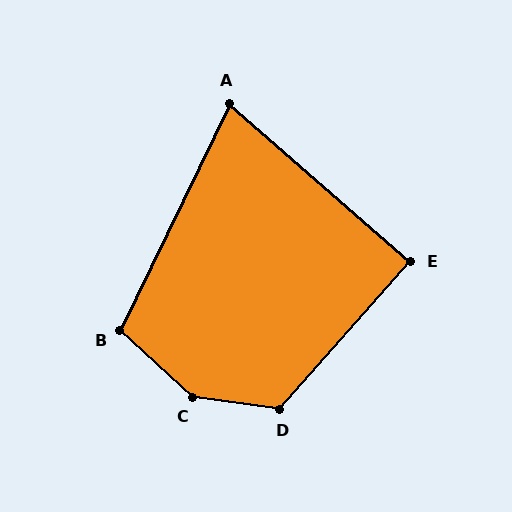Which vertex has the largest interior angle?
C, at approximately 145 degrees.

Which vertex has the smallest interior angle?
A, at approximately 75 degrees.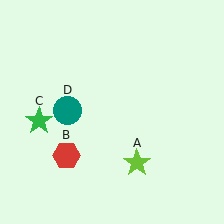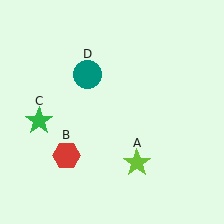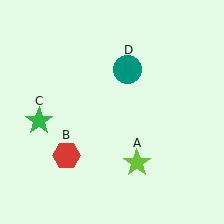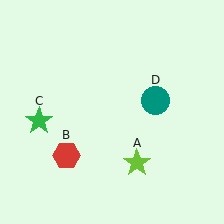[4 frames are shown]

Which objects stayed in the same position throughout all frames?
Lime star (object A) and red hexagon (object B) and green star (object C) remained stationary.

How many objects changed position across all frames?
1 object changed position: teal circle (object D).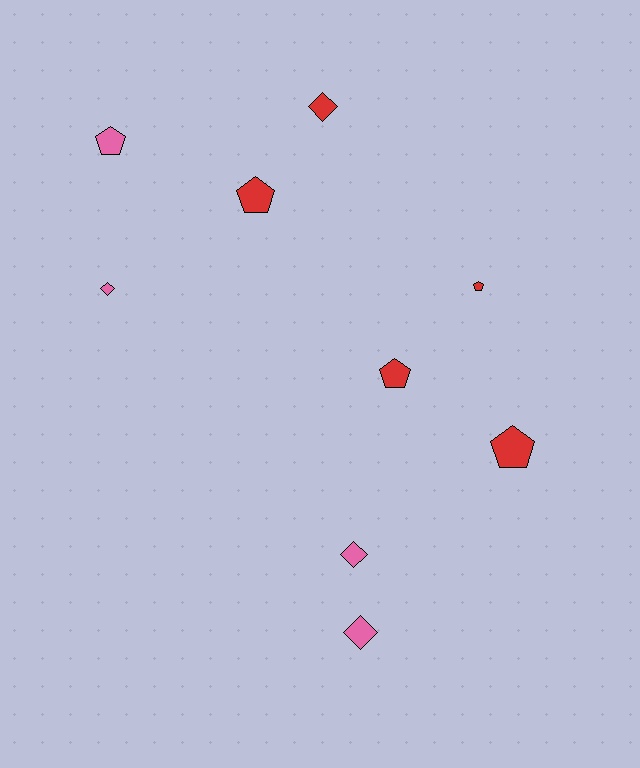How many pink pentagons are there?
There is 1 pink pentagon.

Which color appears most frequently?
Red, with 5 objects.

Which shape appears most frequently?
Pentagon, with 5 objects.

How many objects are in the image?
There are 9 objects.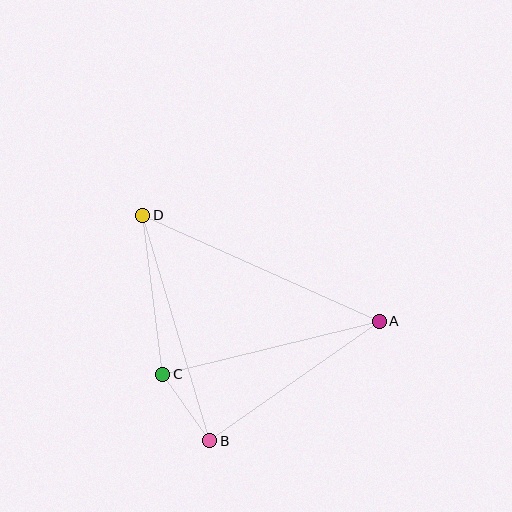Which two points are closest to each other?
Points B and C are closest to each other.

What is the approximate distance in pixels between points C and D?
The distance between C and D is approximately 160 pixels.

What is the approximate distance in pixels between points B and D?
The distance between B and D is approximately 236 pixels.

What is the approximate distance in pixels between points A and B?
The distance between A and B is approximately 208 pixels.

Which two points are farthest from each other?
Points A and D are farthest from each other.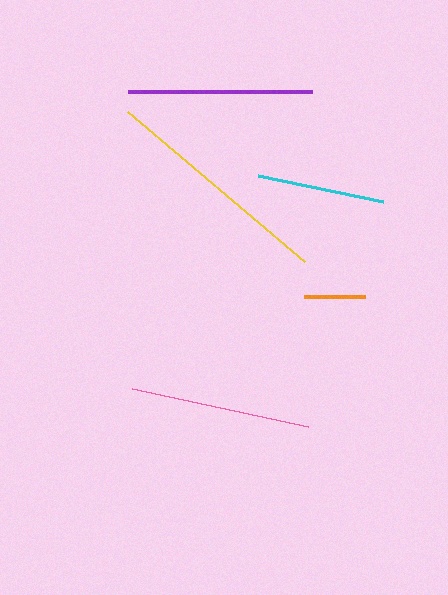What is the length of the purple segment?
The purple segment is approximately 184 pixels long.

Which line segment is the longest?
The yellow line is the longest at approximately 232 pixels.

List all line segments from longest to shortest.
From longest to shortest: yellow, purple, pink, cyan, orange.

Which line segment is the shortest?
The orange line is the shortest at approximately 62 pixels.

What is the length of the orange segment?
The orange segment is approximately 62 pixels long.